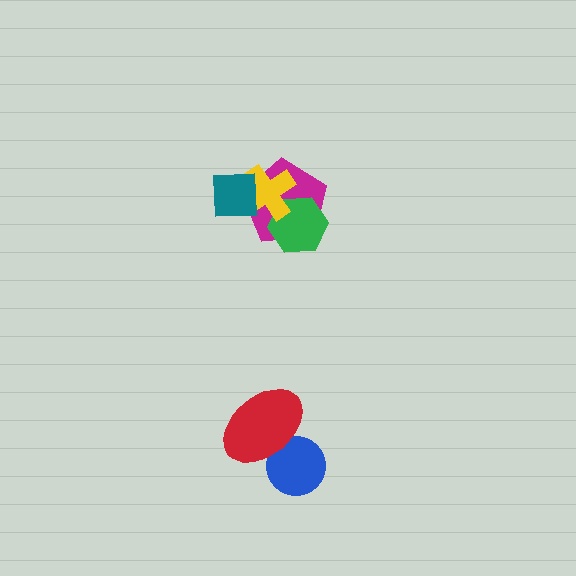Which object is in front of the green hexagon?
The yellow cross is in front of the green hexagon.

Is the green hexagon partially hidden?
Yes, it is partially covered by another shape.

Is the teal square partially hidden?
No, no other shape covers it.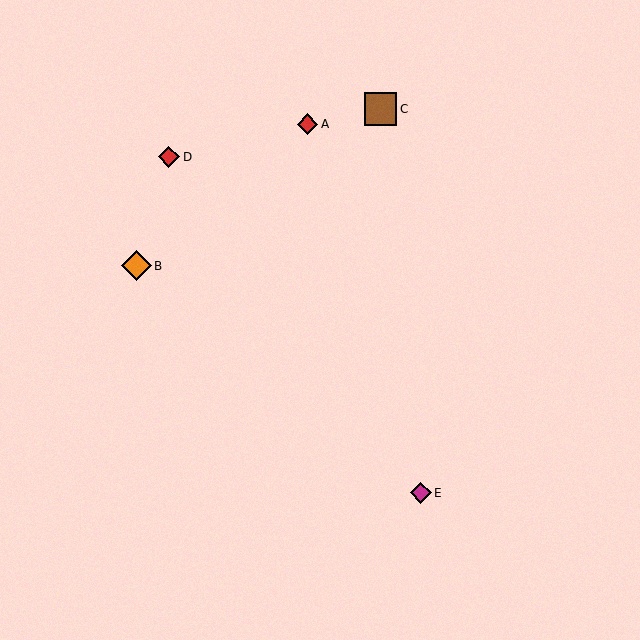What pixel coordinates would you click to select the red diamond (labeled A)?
Click at (307, 124) to select the red diamond A.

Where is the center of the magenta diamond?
The center of the magenta diamond is at (421, 493).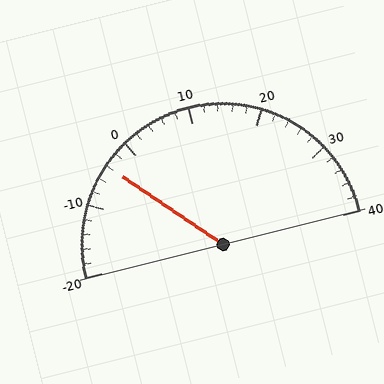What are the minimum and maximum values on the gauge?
The gauge ranges from -20 to 40.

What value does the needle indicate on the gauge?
The needle indicates approximately -4.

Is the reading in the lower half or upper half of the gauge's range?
The reading is in the lower half of the range (-20 to 40).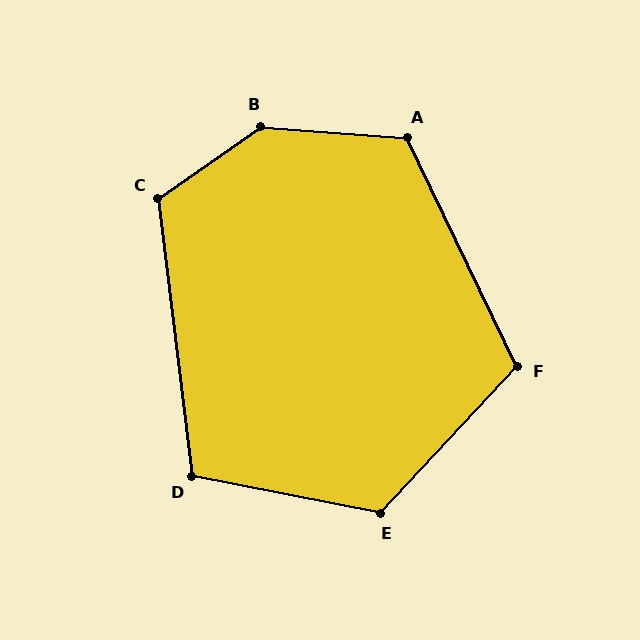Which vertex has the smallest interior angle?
D, at approximately 108 degrees.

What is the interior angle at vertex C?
Approximately 118 degrees (obtuse).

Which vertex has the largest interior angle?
B, at approximately 141 degrees.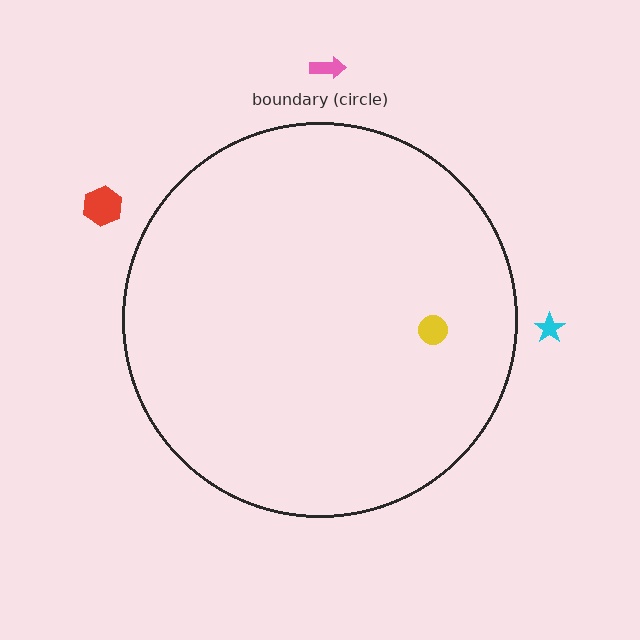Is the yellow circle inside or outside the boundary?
Inside.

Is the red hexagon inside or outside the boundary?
Outside.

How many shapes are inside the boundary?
1 inside, 3 outside.